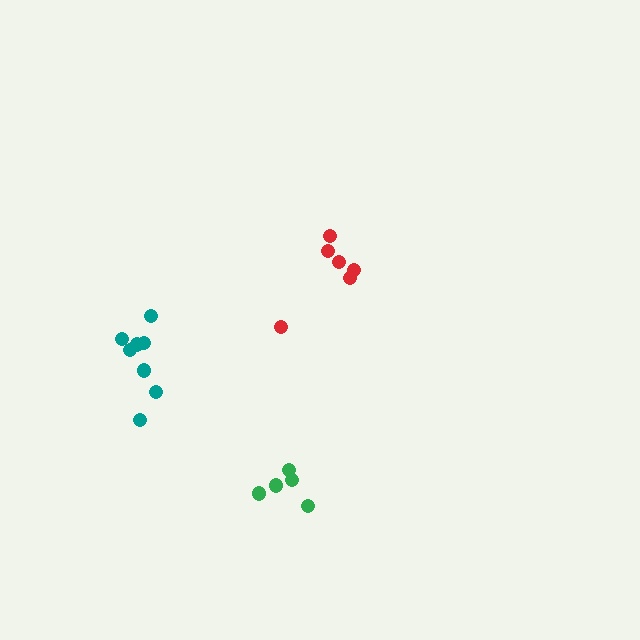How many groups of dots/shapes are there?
There are 3 groups.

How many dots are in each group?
Group 1: 6 dots, Group 2: 8 dots, Group 3: 5 dots (19 total).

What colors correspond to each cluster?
The clusters are colored: red, teal, green.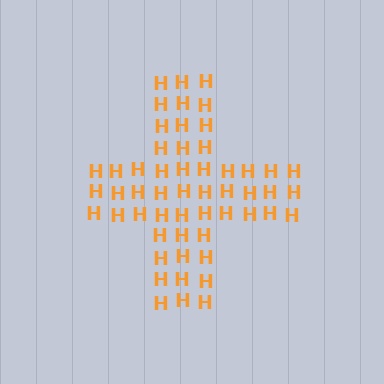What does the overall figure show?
The overall figure shows a cross.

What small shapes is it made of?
It is made of small letter H's.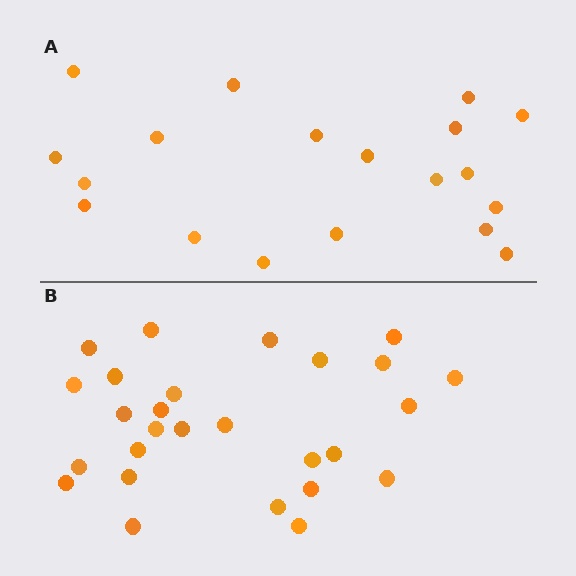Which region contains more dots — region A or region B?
Region B (the bottom region) has more dots.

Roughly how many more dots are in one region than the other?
Region B has roughly 8 or so more dots than region A.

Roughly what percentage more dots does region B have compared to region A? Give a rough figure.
About 40% more.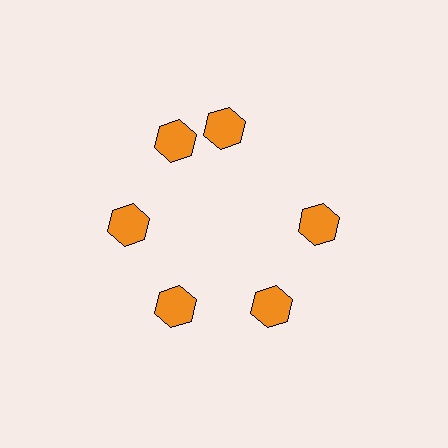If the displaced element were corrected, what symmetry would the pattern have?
It would have 6-fold rotational symmetry — the pattern would map onto itself every 60 degrees.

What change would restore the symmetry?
The symmetry would be restored by rotating it back into even spacing with its neighbors so that all 6 hexagons sit at equal angles and equal distance from the center.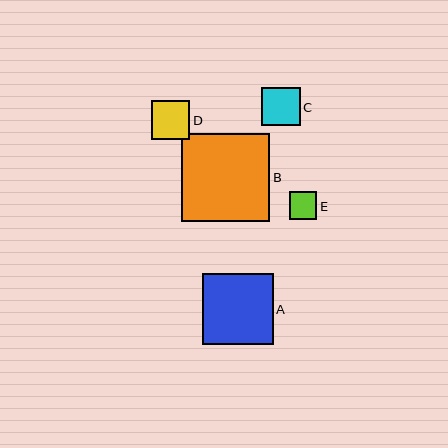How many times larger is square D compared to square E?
Square D is approximately 1.4 times the size of square E.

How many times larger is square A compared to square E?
Square A is approximately 2.6 times the size of square E.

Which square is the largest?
Square B is the largest with a size of approximately 88 pixels.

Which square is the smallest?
Square E is the smallest with a size of approximately 28 pixels.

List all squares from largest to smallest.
From largest to smallest: B, A, D, C, E.